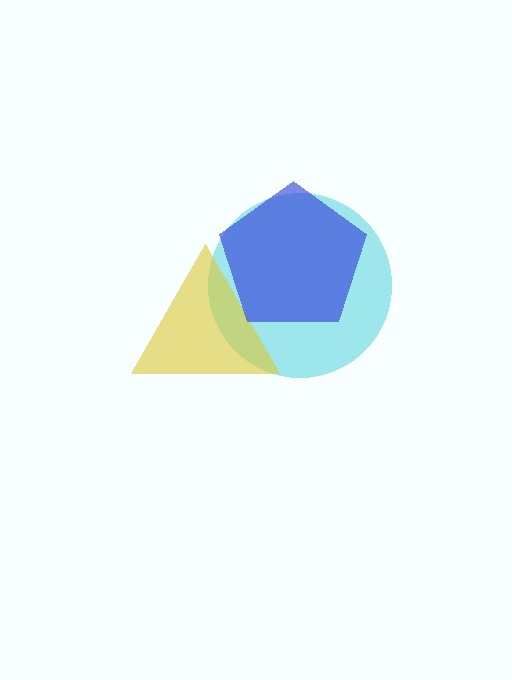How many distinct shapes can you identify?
There are 3 distinct shapes: a cyan circle, a yellow triangle, a blue pentagon.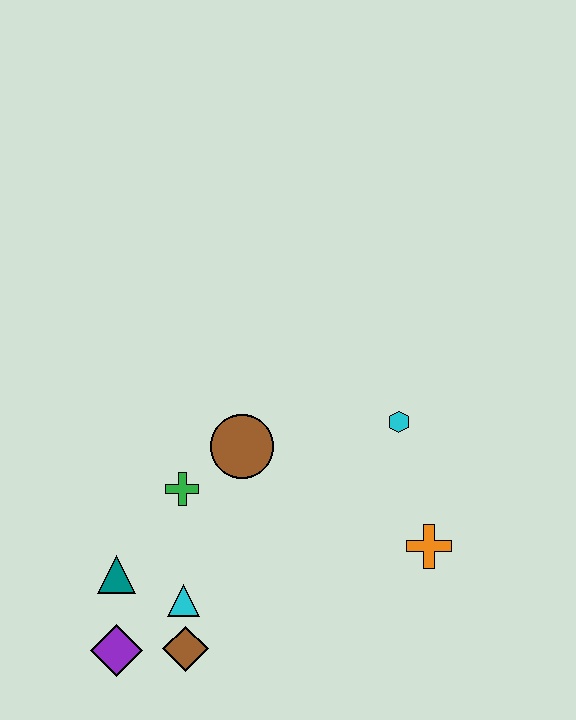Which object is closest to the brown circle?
The green cross is closest to the brown circle.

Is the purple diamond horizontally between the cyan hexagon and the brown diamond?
No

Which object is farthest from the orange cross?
The purple diamond is farthest from the orange cross.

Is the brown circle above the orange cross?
Yes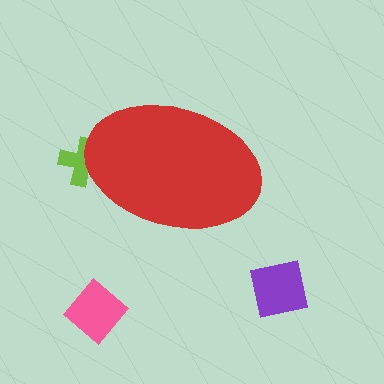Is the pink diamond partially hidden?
No, the pink diamond is fully visible.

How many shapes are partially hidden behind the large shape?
1 shape is partially hidden.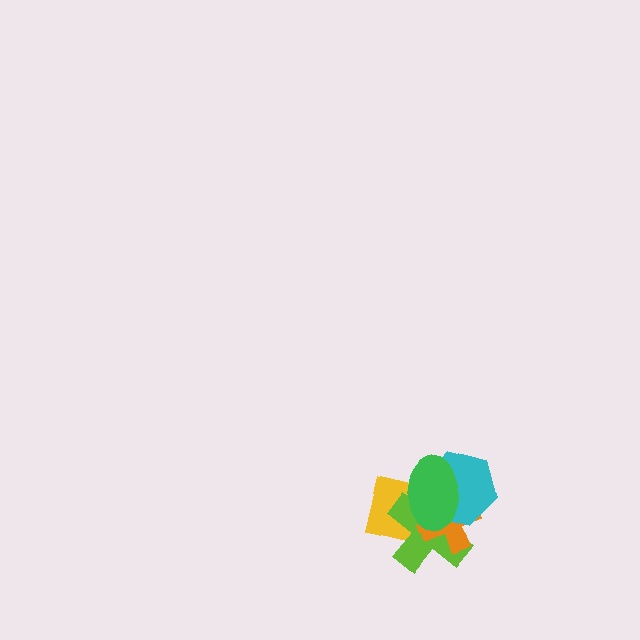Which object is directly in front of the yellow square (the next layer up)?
The lime cross is directly in front of the yellow square.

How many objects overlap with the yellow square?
3 objects overlap with the yellow square.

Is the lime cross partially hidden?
Yes, it is partially covered by another shape.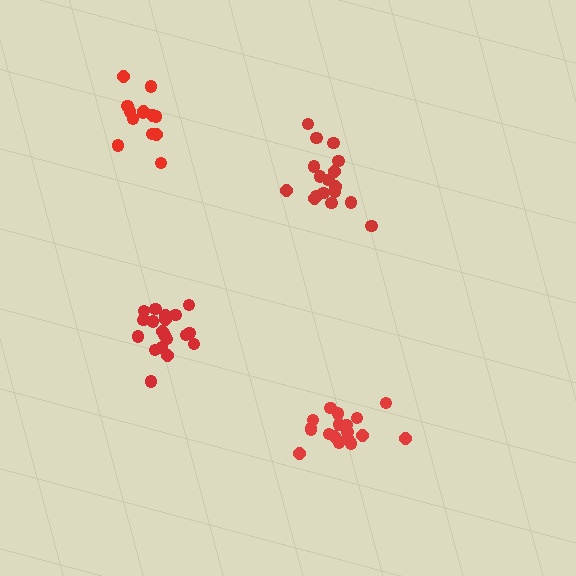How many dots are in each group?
Group 1: 19 dots, Group 2: 17 dots, Group 3: 18 dots, Group 4: 13 dots (67 total).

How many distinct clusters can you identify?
There are 4 distinct clusters.